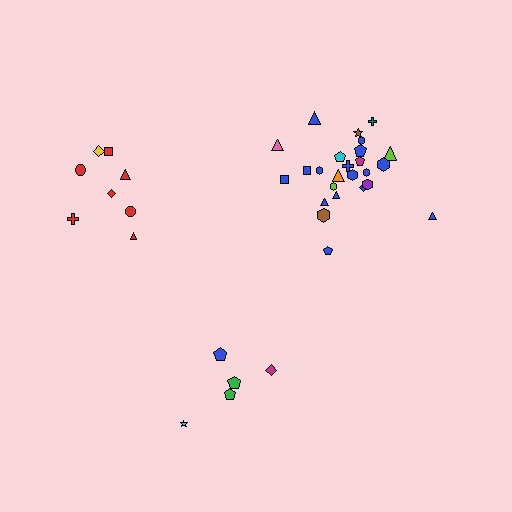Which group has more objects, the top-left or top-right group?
The top-right group.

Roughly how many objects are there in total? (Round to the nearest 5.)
Roughly 40 objects in total.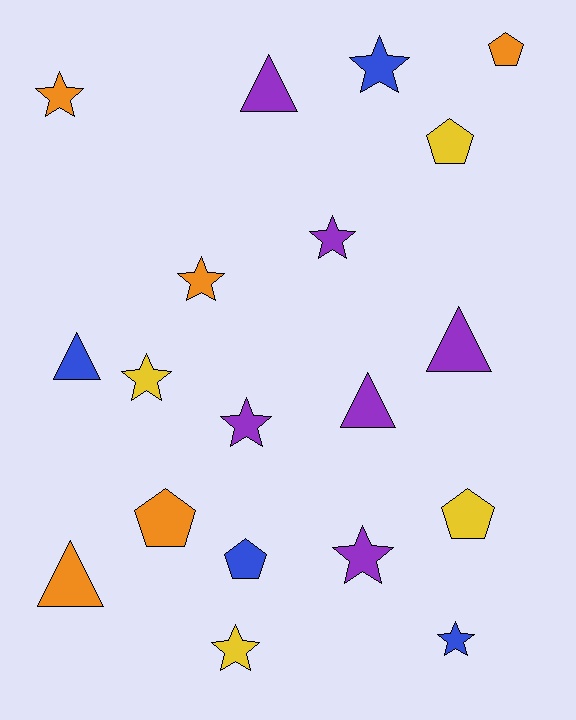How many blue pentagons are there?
There is 1 blue pentagon.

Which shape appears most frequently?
Star, with 9 objects.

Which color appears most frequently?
Purple, with 6 objects.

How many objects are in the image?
There are 19 objects.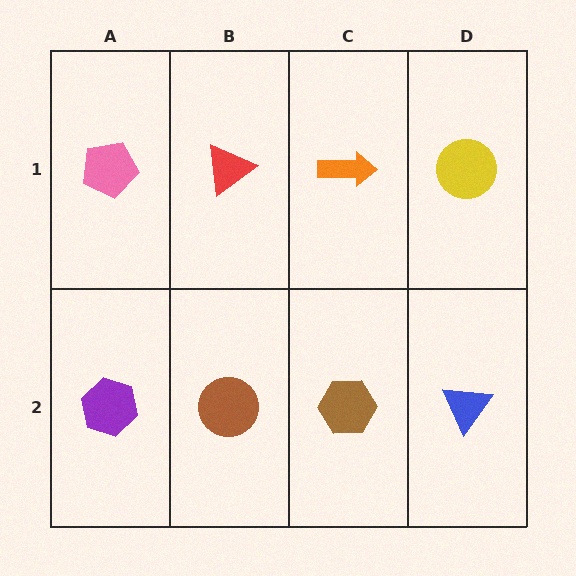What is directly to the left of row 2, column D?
A brown hexagon.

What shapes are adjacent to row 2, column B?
A red triangle (row 1, column B), a purple hexagon (row 2, column A), a brown hexagon (row 2, column C).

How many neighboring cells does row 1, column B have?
3.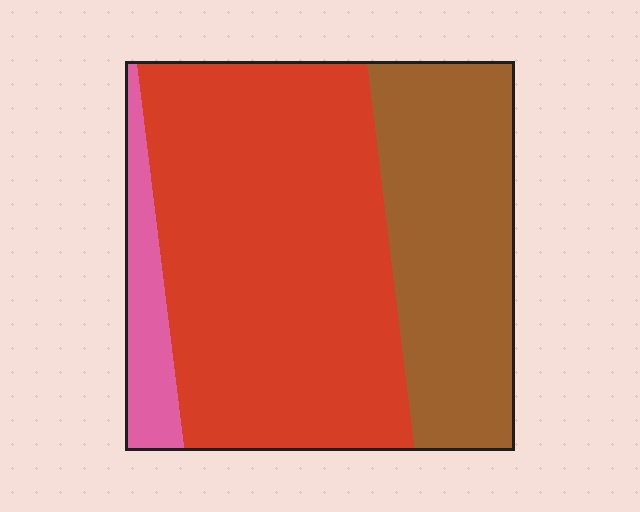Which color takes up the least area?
Pink, at roughly 10%.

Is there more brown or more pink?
Brown.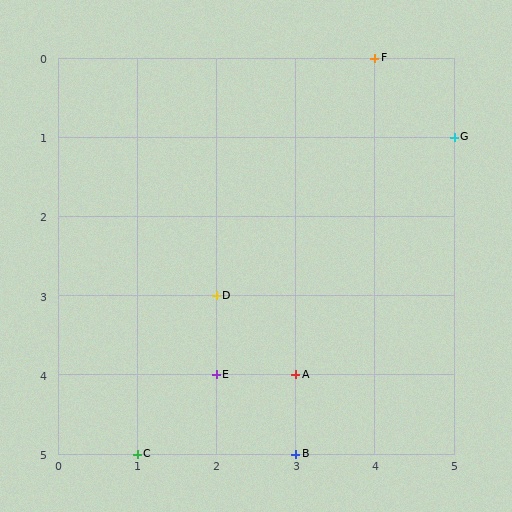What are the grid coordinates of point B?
Point B is at grid coordinates (3, 5).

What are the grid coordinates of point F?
Point F is at grid coordinates (4, 0).